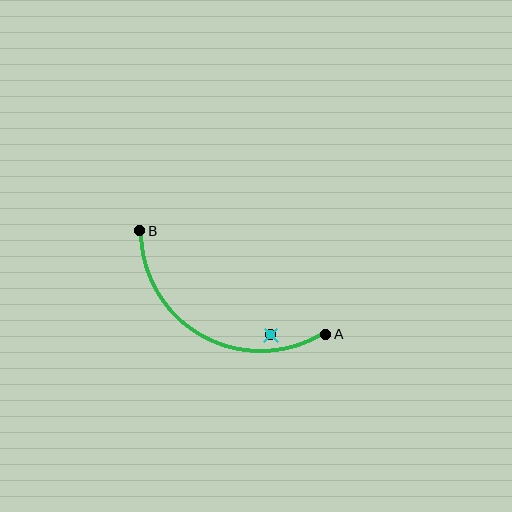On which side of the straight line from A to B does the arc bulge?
The arc bulges below the straight line connecting A and B.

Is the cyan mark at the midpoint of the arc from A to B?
No — the cyan mark does not lie on the arc at all. It sits slightly inside the curve.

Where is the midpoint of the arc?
The arc midpoint is the point on the curve farthest from the straight line joining A and B. It sits below that line.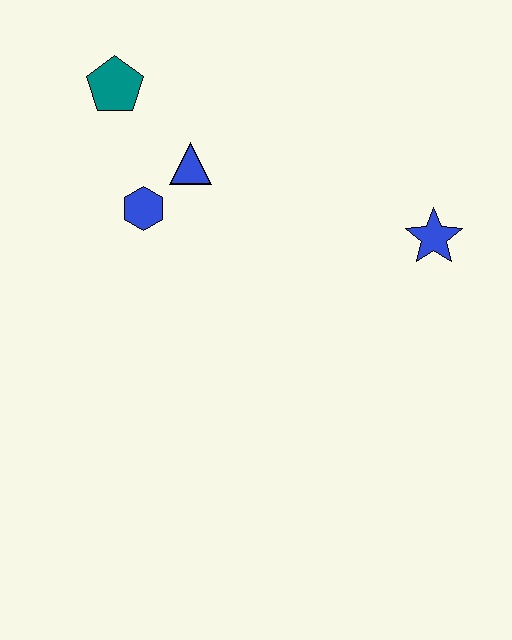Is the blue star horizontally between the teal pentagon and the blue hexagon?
No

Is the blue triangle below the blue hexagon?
No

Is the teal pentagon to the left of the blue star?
Yes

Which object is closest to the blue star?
The blue triangle is closest to the blue star.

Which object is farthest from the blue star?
The teal pentagon is farthest from the blue star.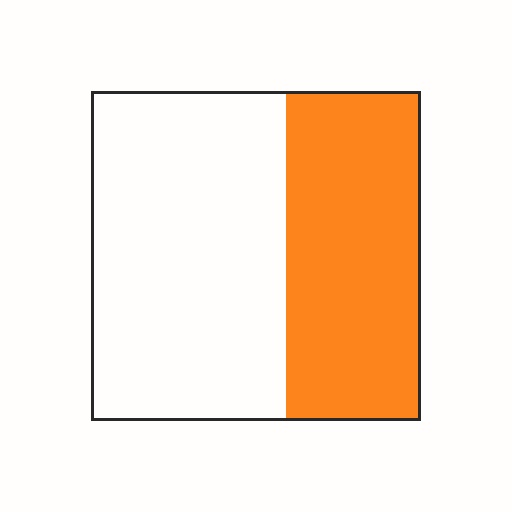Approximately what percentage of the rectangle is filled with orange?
Approximately 40%.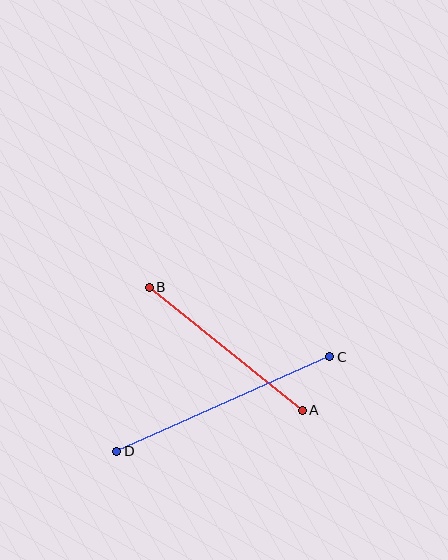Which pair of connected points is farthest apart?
Points C and D are farthest apart.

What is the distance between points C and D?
The distance is approximately 233 pixels.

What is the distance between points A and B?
The distance is approximately 196 pixels.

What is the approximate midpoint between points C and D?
The midpoint is at approximately (223, 404) pixels.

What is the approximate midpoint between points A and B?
The midpoint is at approximately (226, 349) pixels.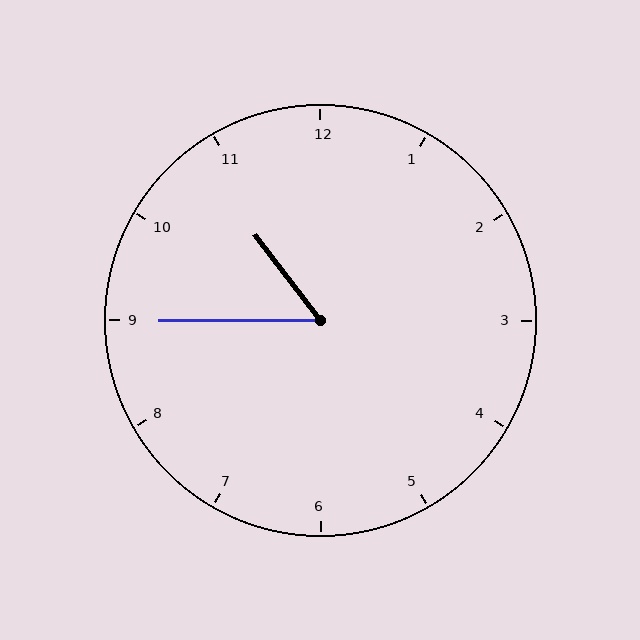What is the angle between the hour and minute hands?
Approximately 52 degrees.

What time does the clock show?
10:45.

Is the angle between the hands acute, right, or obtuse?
It is acute.